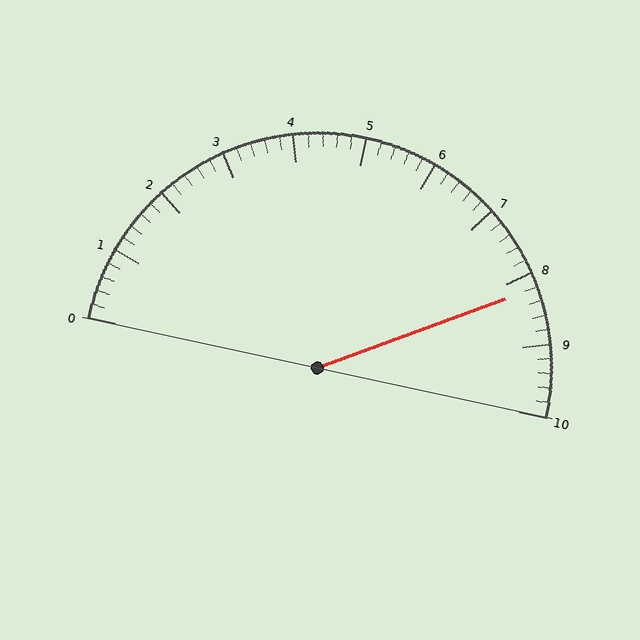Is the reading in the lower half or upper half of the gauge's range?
The reading is in the upper half of the range (0 to 10).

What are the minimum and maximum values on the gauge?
The gauge ranges from 0 to 10.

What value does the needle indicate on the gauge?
The needle indicates approximately 8.2.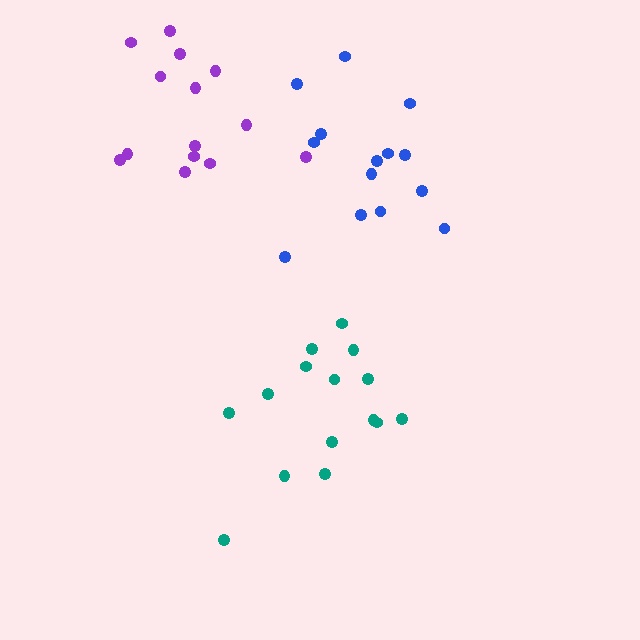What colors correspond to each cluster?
The clusters are colored: blue, teal, purple.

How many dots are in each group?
Group 1: 14 dots, Group 2: 15 dots, Group 3: 14 dots (43 total).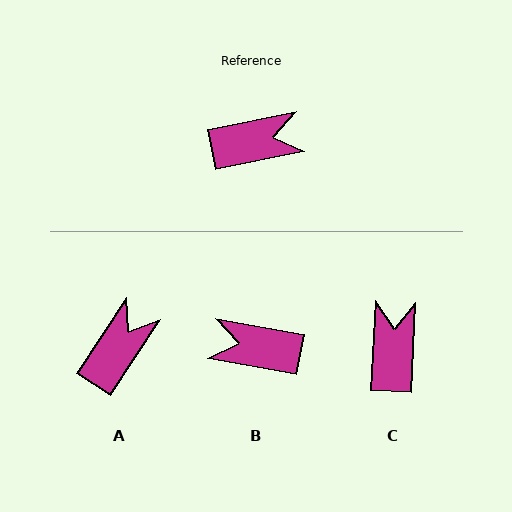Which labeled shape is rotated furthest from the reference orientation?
B, about 159 degrees away.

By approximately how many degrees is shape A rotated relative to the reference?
Approximately 46 degrees counter-clockwise.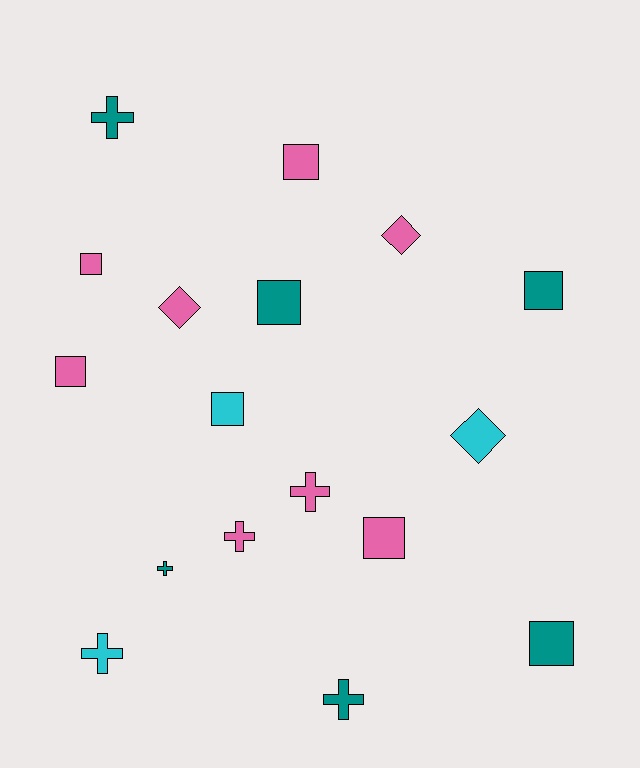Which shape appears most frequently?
Square, with 8 objects.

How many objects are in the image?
There are 17 objects.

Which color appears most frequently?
Pink, with 8 objects.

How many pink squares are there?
There are 4 pink squares.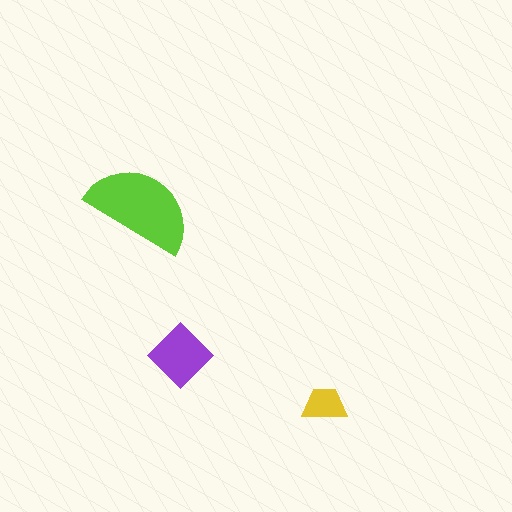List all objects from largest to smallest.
The lime semicircle, the purple diamond, the yellow trapezoid.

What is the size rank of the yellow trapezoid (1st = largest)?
3rd.